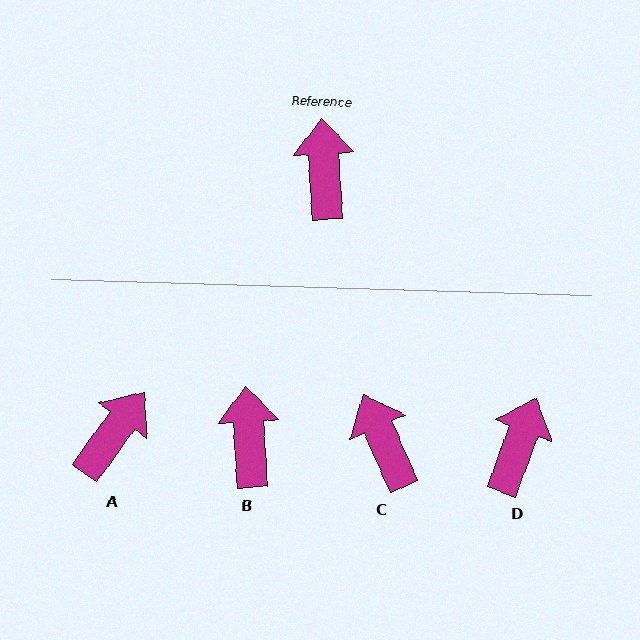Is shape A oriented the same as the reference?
No, it is off by about 40 degrees.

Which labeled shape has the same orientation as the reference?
B.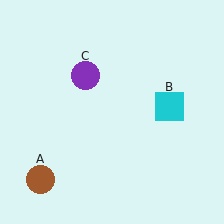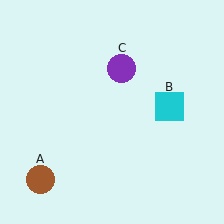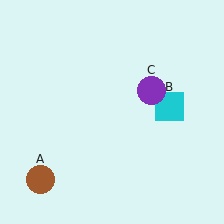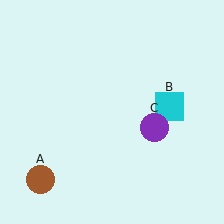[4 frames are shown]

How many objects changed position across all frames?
1 object changed position: purple circle (object C).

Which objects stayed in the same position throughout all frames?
Brown circle (object A) and cyan square (object B) remained stationary.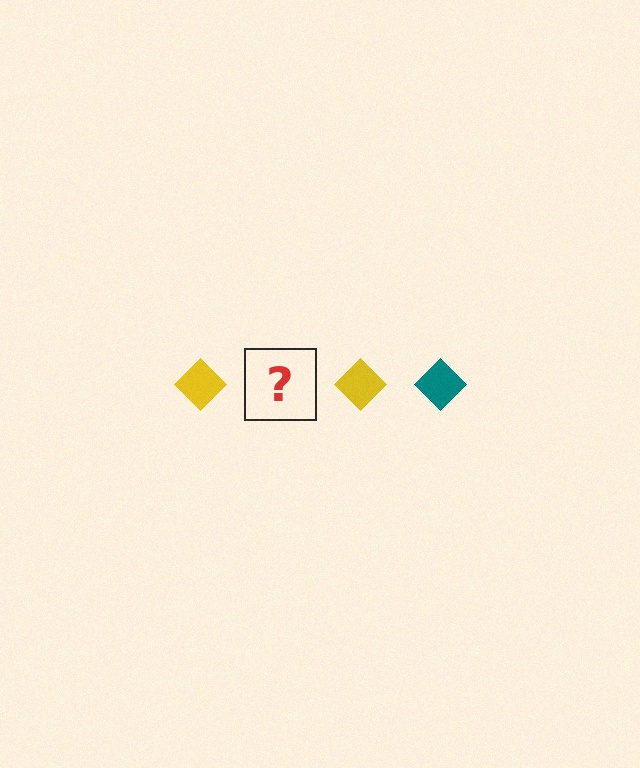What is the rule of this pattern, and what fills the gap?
The rule is that the pattern cycles through yellow, teal diamonds. The gap should be filled with a teal diamond.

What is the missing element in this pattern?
The missing element is a teal diamond.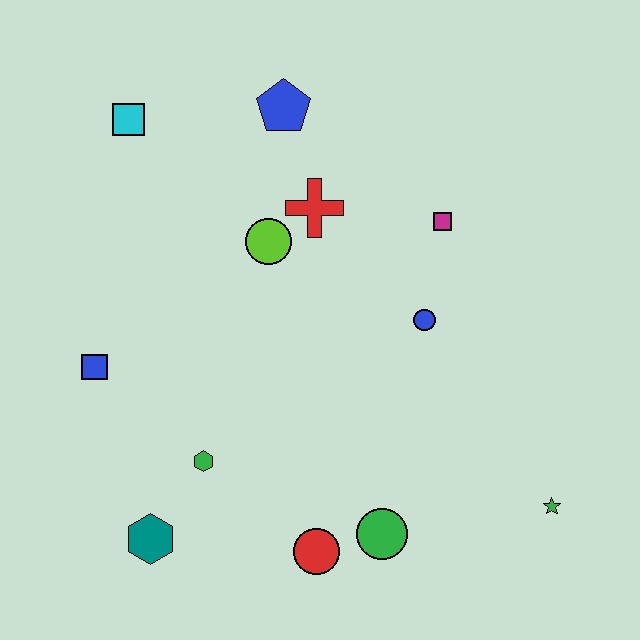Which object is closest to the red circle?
The green circle is closest to the red circle.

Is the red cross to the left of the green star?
Yes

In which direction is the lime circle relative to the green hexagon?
The lime circle is above the green hexagon.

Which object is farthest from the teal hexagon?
The blue pentagon is farthest from the teal hexagon.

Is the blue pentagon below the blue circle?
No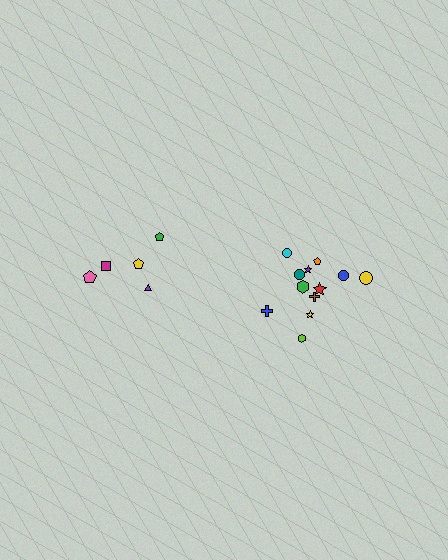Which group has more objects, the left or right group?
The right group.